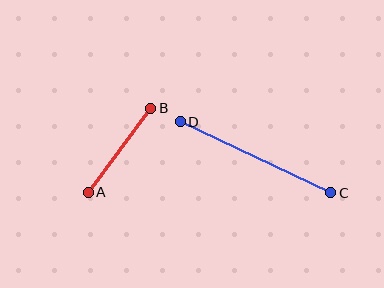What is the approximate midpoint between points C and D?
The midpoint is at approximately (256, 157) pixels.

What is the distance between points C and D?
The distance is approximately 166 pixels.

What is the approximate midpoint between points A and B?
The midpoint is at approximately (119, 150) pixels.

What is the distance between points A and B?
The distance is approximately 105 pixels.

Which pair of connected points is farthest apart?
Points C and D are farthest apart.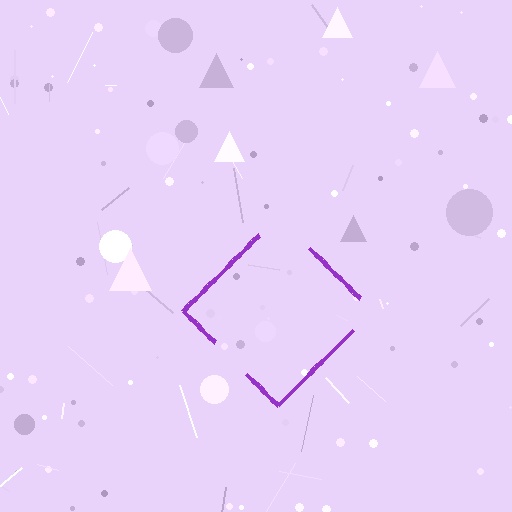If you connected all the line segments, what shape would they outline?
They would outline a diamond.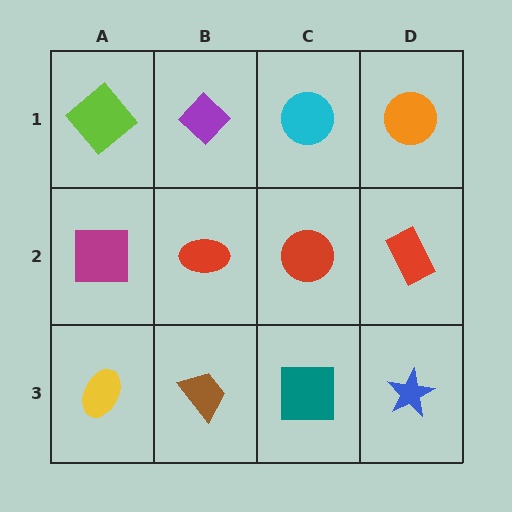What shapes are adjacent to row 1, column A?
A magenta square (row 2, column A), a purple diamond (row 1, column B).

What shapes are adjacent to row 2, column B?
A purple diamond (row 1, column B), a brown trapezoid (row 3, column B), a magenta square (row 2, column A), a red circle (row 2, column C).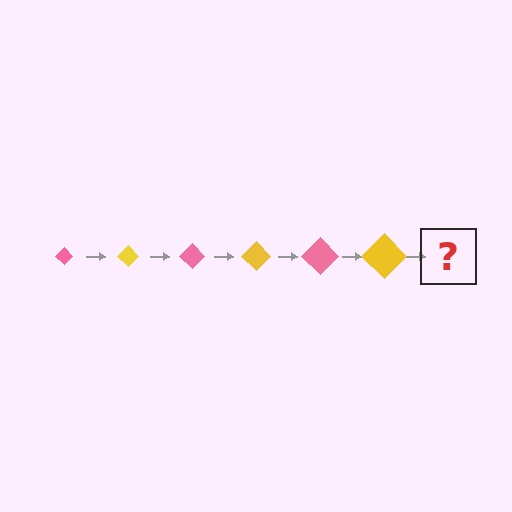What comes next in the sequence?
The next element should be a pink diamond, larger than the previous one.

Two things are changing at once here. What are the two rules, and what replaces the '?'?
The two rules are that the diamond grows larger each step and the color cycles through pink and yellow. The '?' should be a pink diamond, larger than the previous one.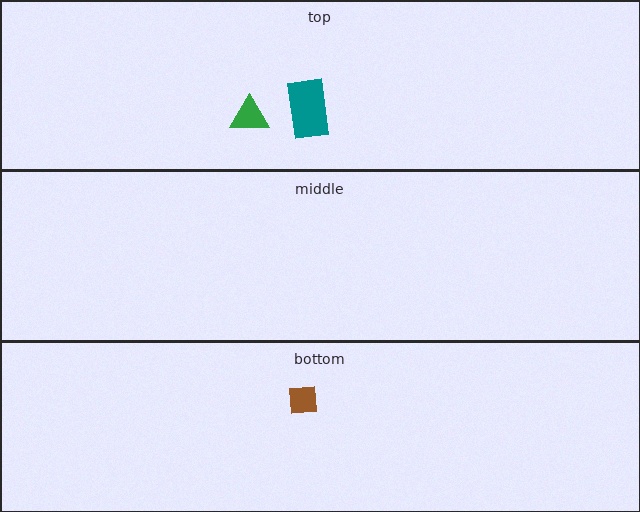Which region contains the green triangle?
The top region.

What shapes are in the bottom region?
The brown square.